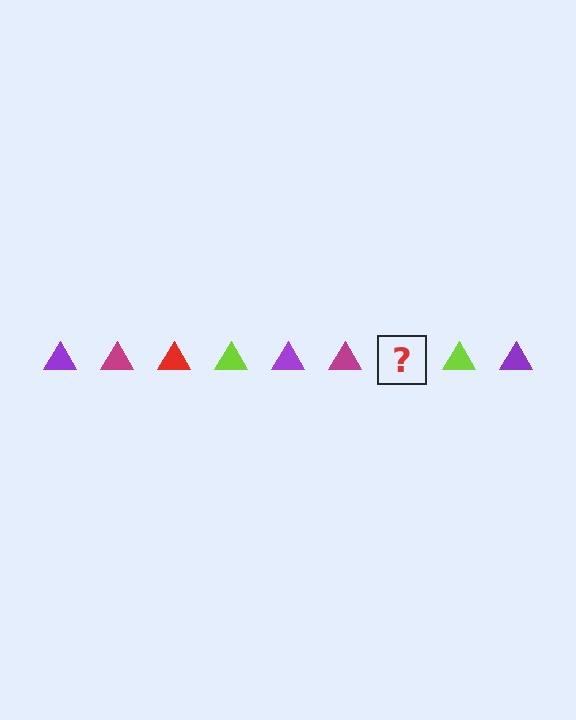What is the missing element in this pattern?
The missing element is a red triangle.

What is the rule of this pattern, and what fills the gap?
The rule is that the pattern cycles through purple, magenta, red, lime triangles. The gap should be filled with a red triangle.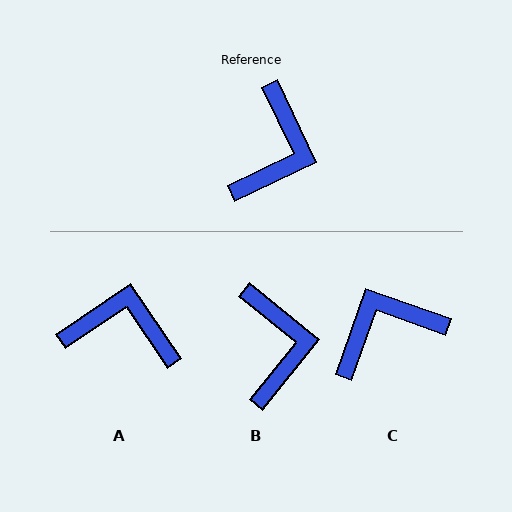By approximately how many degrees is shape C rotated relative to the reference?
Approximately 135 degrees counter-clockwise.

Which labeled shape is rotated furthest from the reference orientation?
C, about 135 degrees away.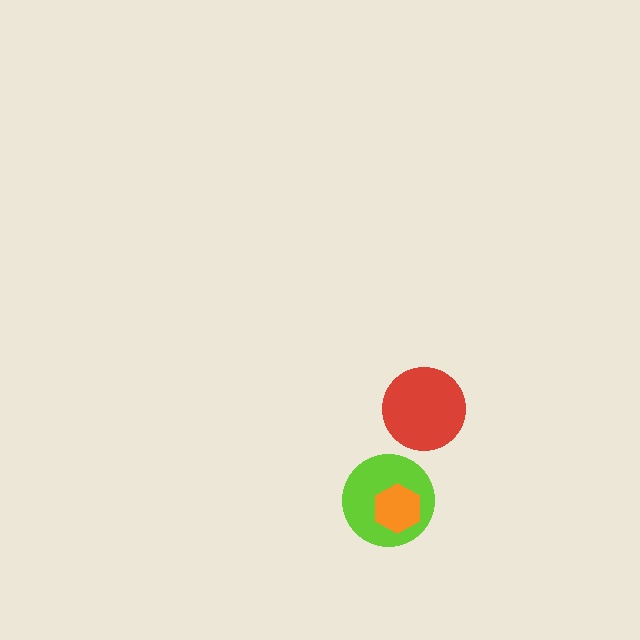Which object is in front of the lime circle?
The orange hexagon is in front of the lime circle.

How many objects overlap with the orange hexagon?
1 object overlaps with the orange hexagon.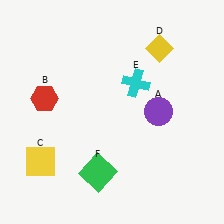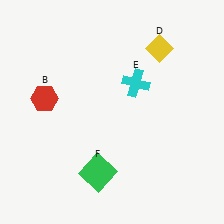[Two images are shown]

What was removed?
The yellow square (C), the purple circle (A) were removed in Image 2.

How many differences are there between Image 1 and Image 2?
There are 2 differences between the two images.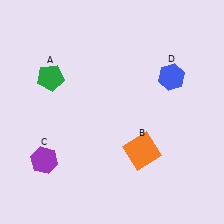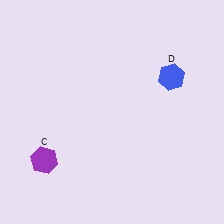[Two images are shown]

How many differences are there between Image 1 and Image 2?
There are 2 differences between the two images.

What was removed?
The orange square (B), the green pentagon (A) were removed in Image 2.